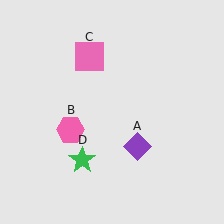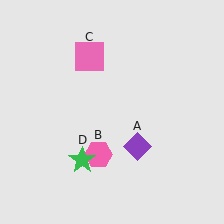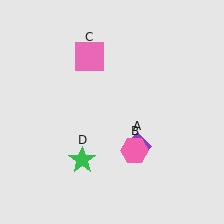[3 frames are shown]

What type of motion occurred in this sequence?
The pink hexagon (object B) rotated counterclockwise around the center of the scene.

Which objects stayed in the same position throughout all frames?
Purple diamond (object A) and pink square (object C) and green star (object D) remained stationary.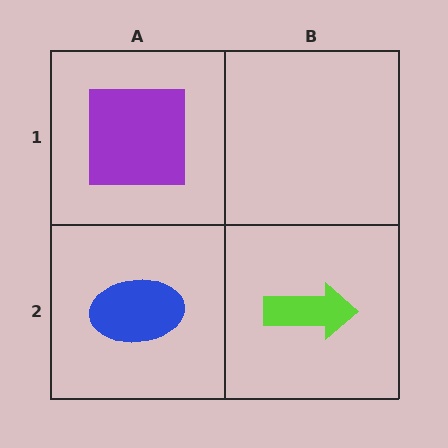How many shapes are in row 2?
2 shapes.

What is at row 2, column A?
A blue ellipse.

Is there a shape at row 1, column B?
No, that cell is empty.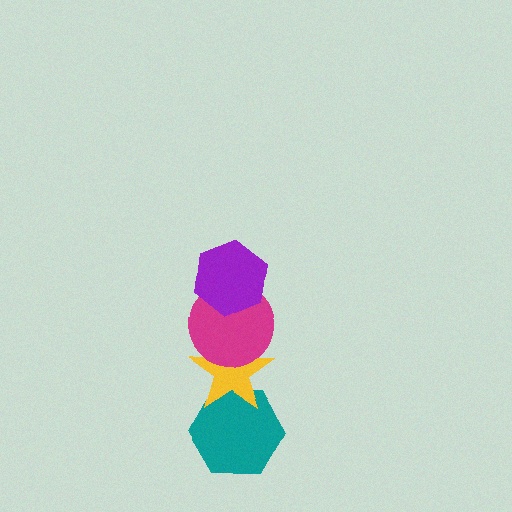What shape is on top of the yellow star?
The magenta circle is on top of the yellow star.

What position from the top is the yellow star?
The yellow star is 3rd from the top.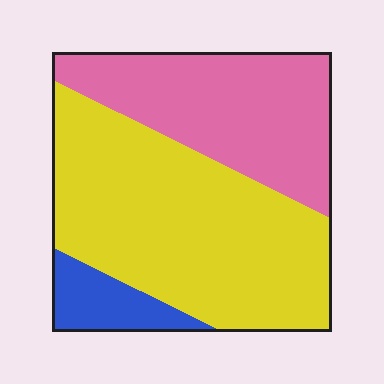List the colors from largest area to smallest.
From largest to smallest: yellow, pink, blue.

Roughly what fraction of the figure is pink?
Pink takes up between a third and a half of the figure.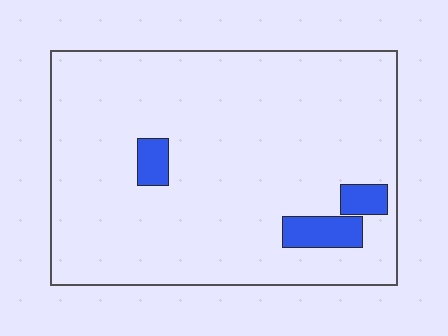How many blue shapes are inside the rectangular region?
3.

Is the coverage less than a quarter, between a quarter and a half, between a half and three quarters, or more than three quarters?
Less than a quarter.